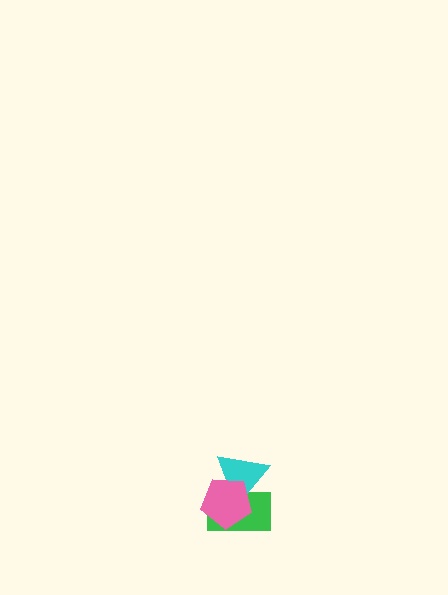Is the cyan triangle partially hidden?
Yes, it is partially covered by another shape.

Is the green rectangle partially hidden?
Yes, it is partially covered by another shape.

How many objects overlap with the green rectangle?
2 objects overlap with the green rectangle.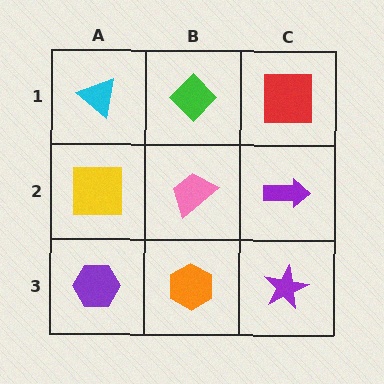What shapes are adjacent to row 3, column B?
A pink trapezoid (row 2, column B), a purple hexagon (row 3, column A), a purple star (row 3, column C).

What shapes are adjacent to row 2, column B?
A green diamond (row 1, column B), an orange hexagon (row 3, column B), a yellow square (row 2, column A), a purple arrow (row 2, column C).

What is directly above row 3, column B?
A pink trapezoid.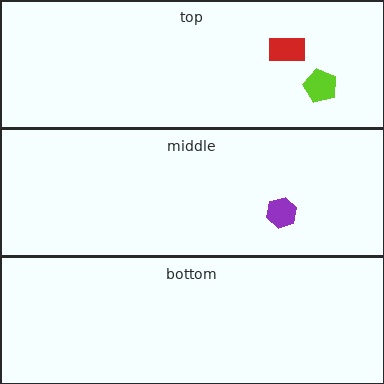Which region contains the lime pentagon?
The top region.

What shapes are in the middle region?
The purple hexagon.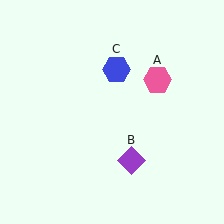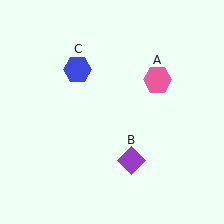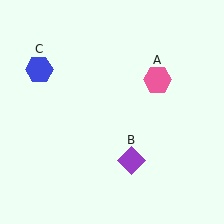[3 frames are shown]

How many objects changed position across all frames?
1 object changed position: blue hexagon (object C).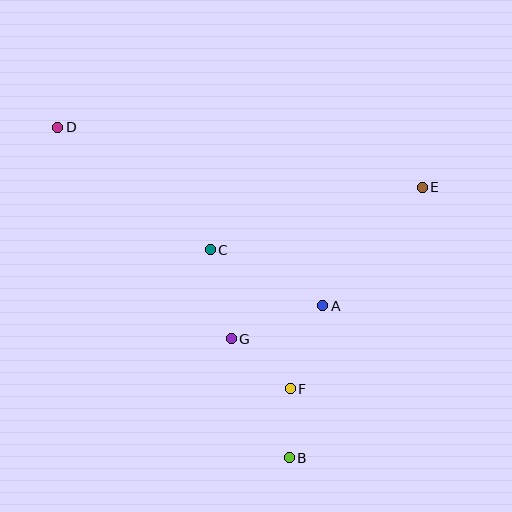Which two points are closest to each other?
Points B and F are closest to each other.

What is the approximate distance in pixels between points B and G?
The distance between B and G is approximately 132 pixels.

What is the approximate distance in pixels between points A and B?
The distance between A and B is approximately 156 pixels.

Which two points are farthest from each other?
Points B and D are farthest from each other.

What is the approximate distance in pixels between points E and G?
The distance between E and G is approximately 244 pixels.